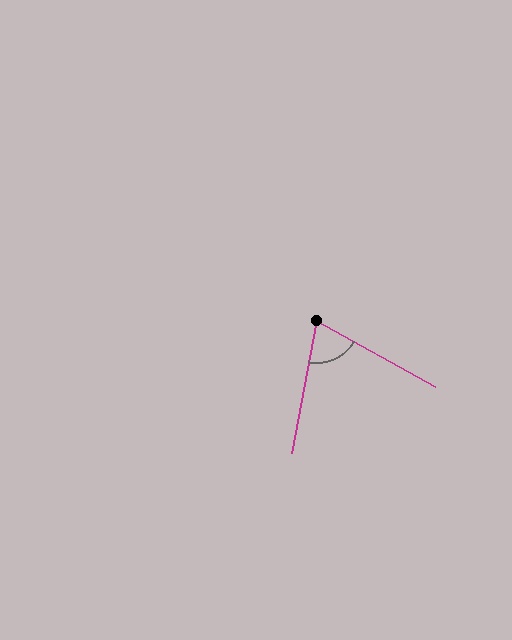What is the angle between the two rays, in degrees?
Approximately 71 degrees.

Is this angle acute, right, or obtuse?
It is acute.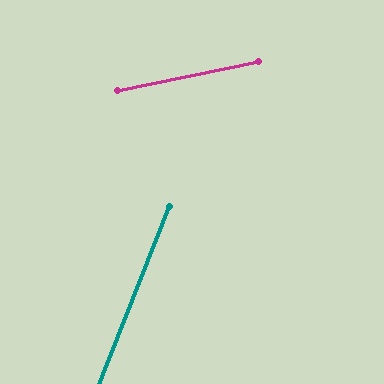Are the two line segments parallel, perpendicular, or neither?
Neither parallel nor perpendicular — they differ by about 57°.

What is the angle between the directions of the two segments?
Approximately 57 degrees.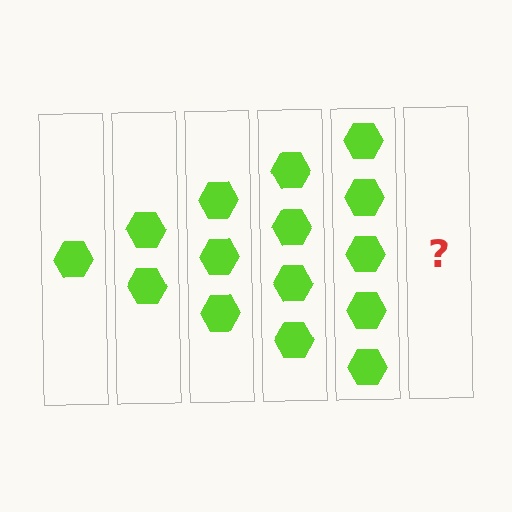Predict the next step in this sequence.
The next step is 6 hexagons.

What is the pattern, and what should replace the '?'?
The pattern is that each step adds one more hexagon. The '?' should be 6 hexagons.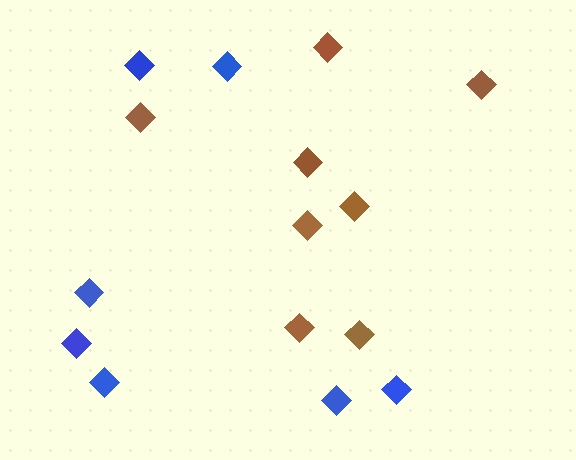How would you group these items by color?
There are 2 groups: one group of brown diamonds (8) and one group of blue diamonds (7).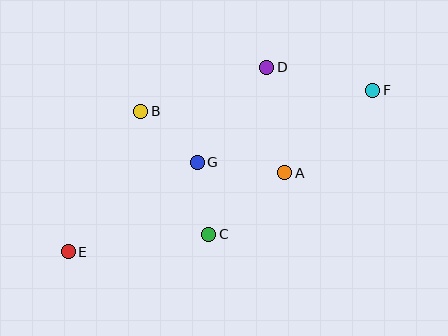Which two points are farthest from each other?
Points E and F are farthest from each other.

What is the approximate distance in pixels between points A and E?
The distance between A and E is approximately 230 pixels.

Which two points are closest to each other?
Points C and G are closest to each other.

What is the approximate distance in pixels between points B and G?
The distance between B and G is approximately 76 pixels.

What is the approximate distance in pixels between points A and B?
The distance between A and B is approximately 156 pixels.